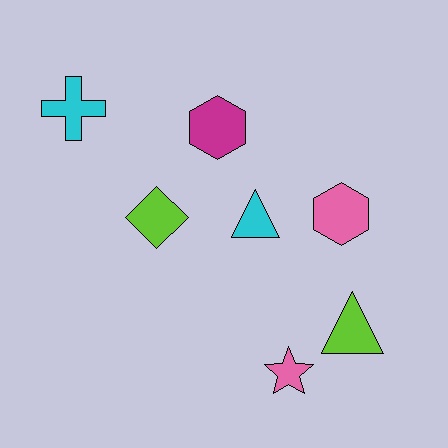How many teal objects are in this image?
There are no teal objects.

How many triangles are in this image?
There are 2 triangles.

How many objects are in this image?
There are 7 objects.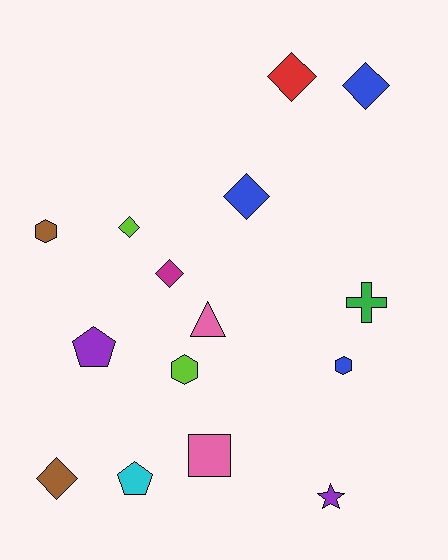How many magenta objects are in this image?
There is 1 magenta object.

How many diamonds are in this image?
There are 6 diamonds.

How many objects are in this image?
There are 15 objects.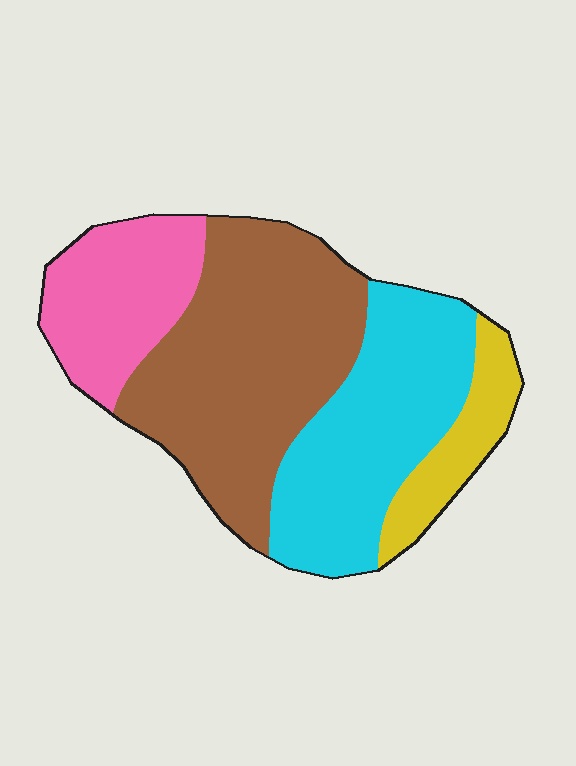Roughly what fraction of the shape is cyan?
Cyan covers about 30% of the shape.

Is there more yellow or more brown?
Brown.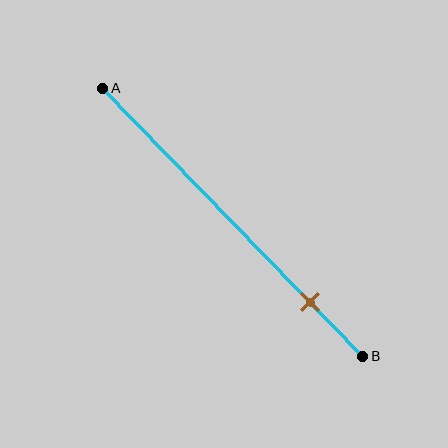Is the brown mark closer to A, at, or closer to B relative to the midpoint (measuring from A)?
The brown mark is closer to point B than the midpoint of segment AB.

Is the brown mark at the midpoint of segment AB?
No, the mark is at about 80% from A, not at the 50% midpoint.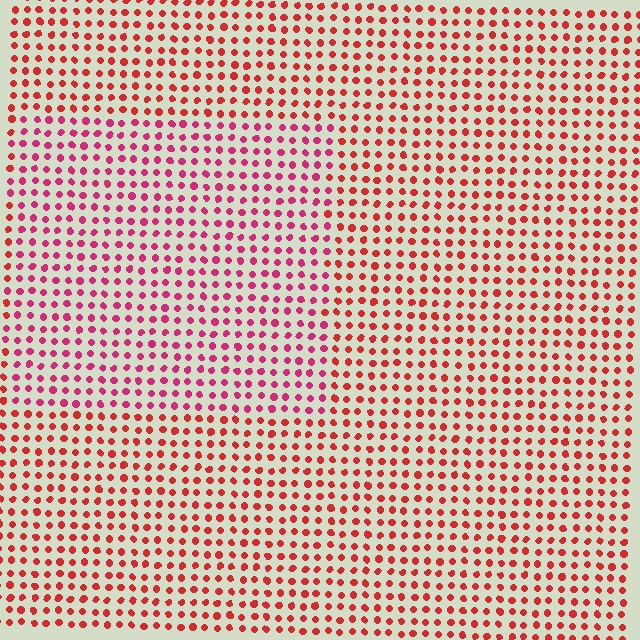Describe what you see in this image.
The image is filled with small red elements in a uniform arrangement. A rectangle-shaped region is visible where the elements are tinted to a slightly different hue, forming a subtle color boundary.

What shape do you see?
I see a rectangle.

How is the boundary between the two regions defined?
The boundary is defined purely by a slight shift in hue (about 28 degrees). Spacing, size, and orientation are identical on both sides.